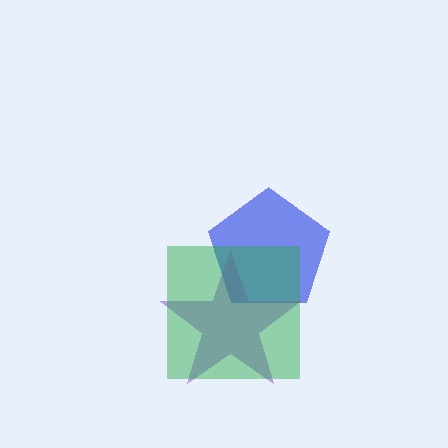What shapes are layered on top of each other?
The layered shapes are: a blue pentagon, a purple star, a green square.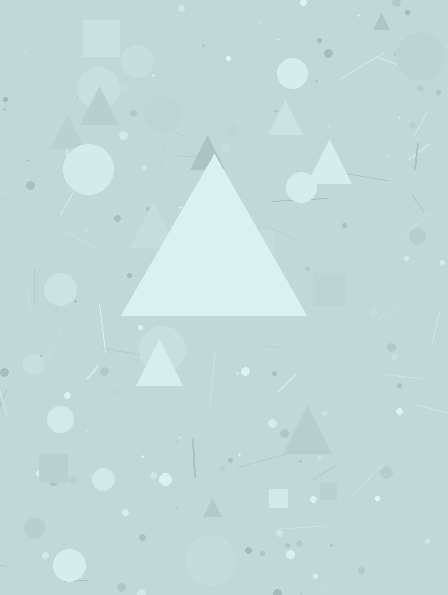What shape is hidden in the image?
A triangle is hidden in the image.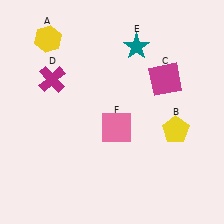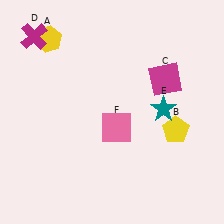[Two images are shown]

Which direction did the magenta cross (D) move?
The magenta cross (D) moved up.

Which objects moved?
The objects that moved are: the magenta cross (D), the teal star (E).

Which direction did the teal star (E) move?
The teal star (E) moved down.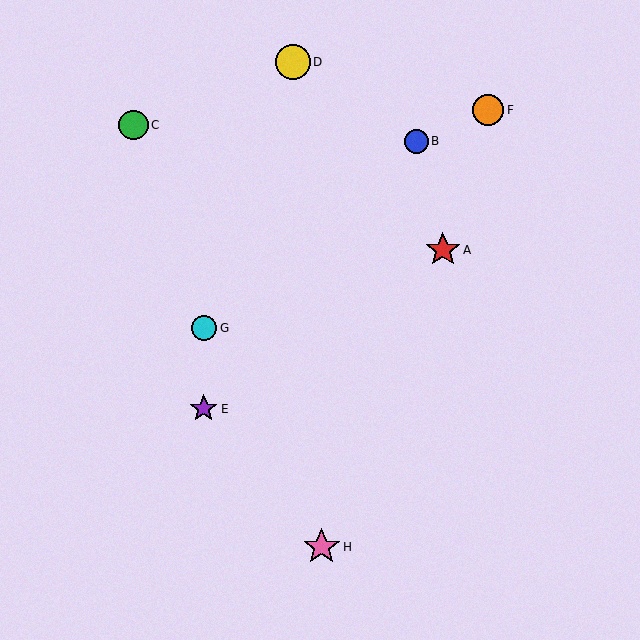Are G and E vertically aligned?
Yes, both are at x≈204.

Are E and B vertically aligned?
No, E is at x≈204 and B is at x≈416.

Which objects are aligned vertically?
Objects E, G are aligned vertically.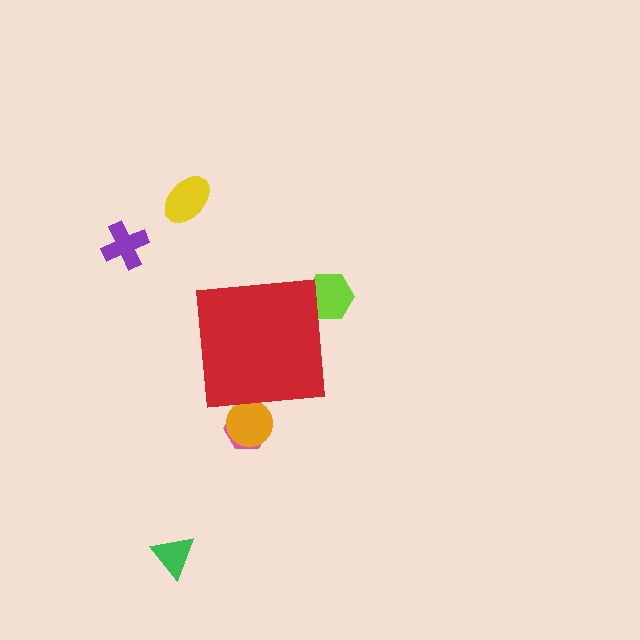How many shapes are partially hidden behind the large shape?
3 shapes are partially hidden.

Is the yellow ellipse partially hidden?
No, the yellow ellipse is fully visible.